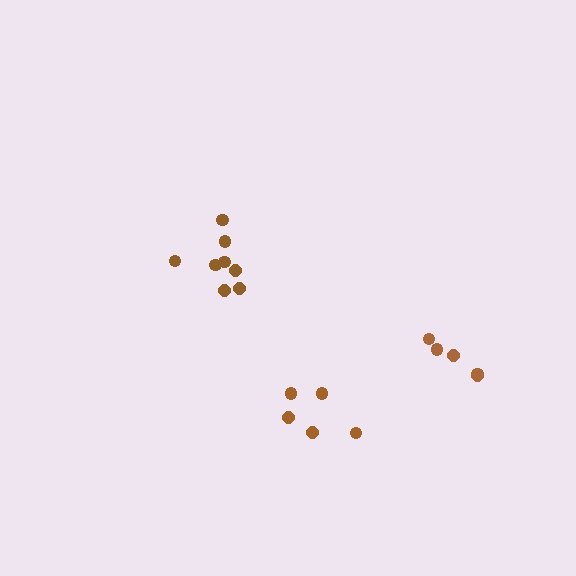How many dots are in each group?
Group 1: 5 dots, Group 2: 5 dots, Group 3: 8 dots (18 total).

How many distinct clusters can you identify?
There are 3 distinct clusters.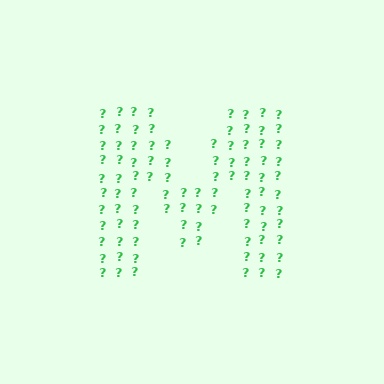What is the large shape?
The large shape is the letter M.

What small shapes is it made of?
It is made of small question marks.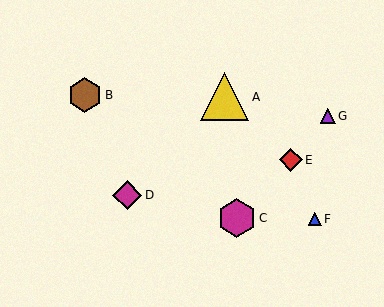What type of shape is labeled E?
Shape E is a red diamond.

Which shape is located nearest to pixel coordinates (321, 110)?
The purple triangle (labeled G) at (328, 116) is nearest to that location.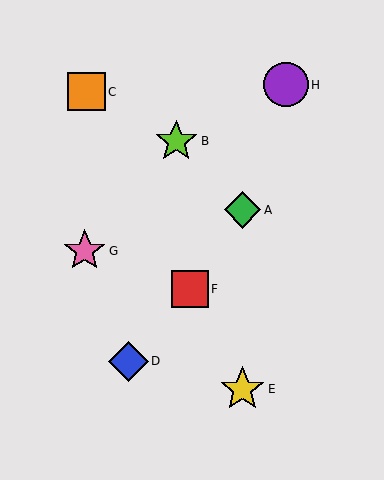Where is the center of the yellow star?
The center of the yellow star is at (242, 389).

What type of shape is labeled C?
Shape C is an orange square.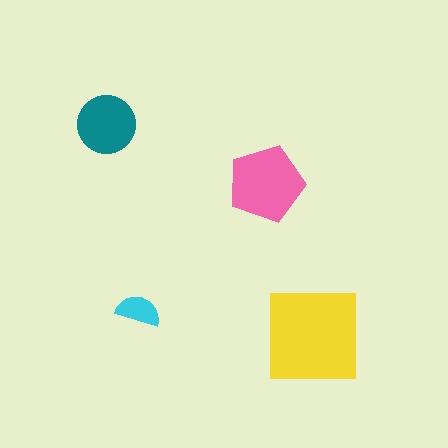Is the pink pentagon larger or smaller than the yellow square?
Smaller.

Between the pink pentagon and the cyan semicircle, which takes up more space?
The pink pentagon.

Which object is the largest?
The yellow square.